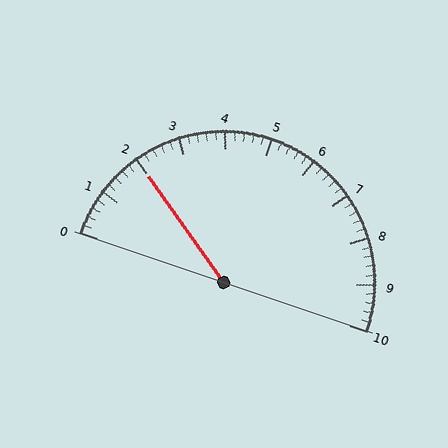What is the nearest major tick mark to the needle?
The nearest major tick mark is 2.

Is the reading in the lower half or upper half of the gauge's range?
The reading is in the lower half of the range (0 to 10).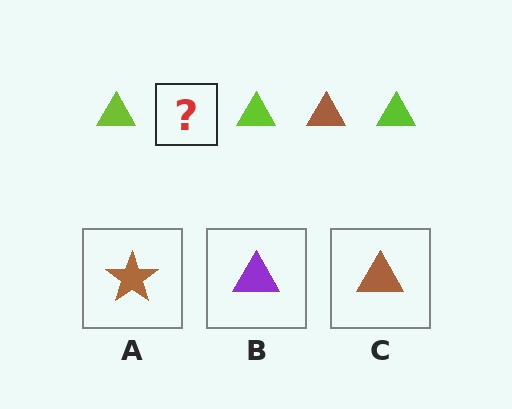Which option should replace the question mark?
Option C.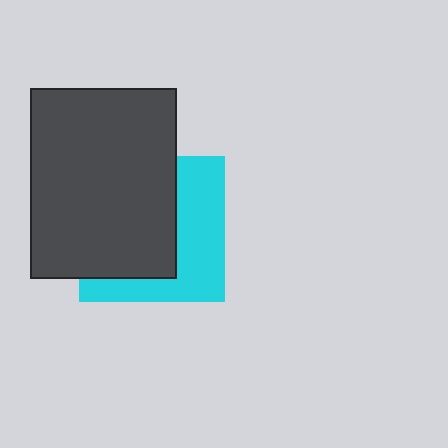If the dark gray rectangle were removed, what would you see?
You would see the complete cyan square.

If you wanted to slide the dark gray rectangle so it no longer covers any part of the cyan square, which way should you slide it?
Slide it left — that is the most direct way to separate the two shapes.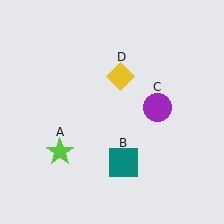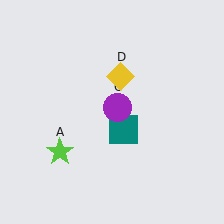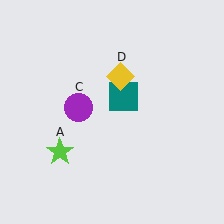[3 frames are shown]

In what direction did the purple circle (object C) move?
The purple circle (object C) moved left.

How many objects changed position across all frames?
2 objects changed position: teal square (object B), purple circle (object C).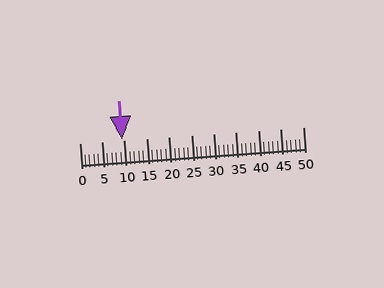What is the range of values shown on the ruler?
The ruler shows values from 0 to 50.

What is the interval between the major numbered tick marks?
The major tick marks are spaced 5 units apart.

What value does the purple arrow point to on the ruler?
The purple arrow points to approximately 9.